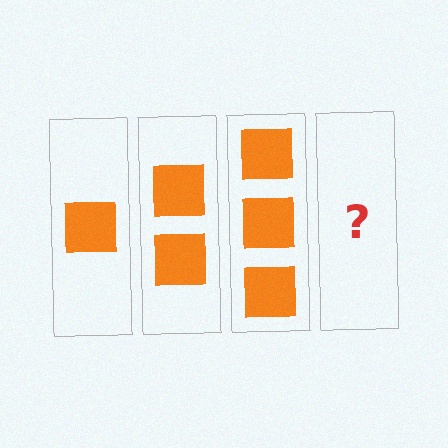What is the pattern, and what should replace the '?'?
The pattern is that each step adds one more square. The '?' should be 4 squares.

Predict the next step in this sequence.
The next step is 4 squares.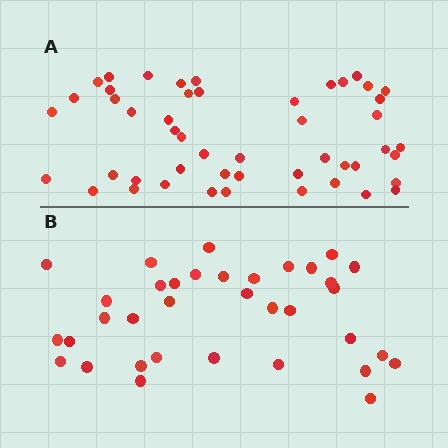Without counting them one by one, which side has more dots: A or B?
Region A (the top region) has more dots.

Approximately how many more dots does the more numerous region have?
Region A has approximately 15 more dots than region B.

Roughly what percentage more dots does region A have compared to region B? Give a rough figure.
About 40% more.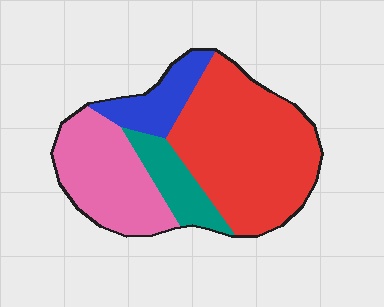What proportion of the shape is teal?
Teal covers around 10% of the shape.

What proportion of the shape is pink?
Pink covers around 25% of the shape.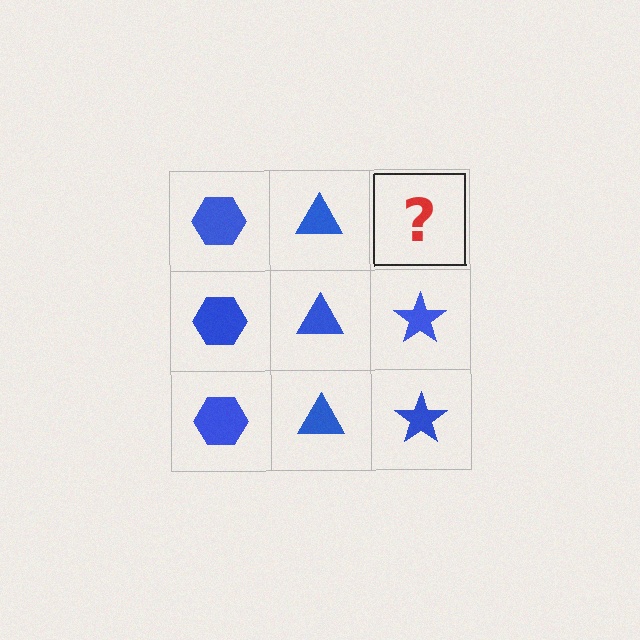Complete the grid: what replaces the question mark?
The question mark should be replaced with a blue star.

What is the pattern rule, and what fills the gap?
The rule is that each column has a consistent shape. The gap should be filled with a blue star.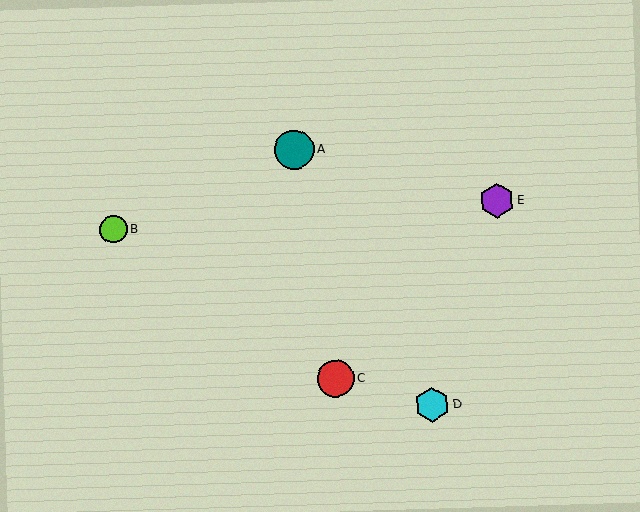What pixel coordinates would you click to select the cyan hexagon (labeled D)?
Click at (432, 405) to select the cyan hexagon D.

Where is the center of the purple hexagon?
The center of the purple hexagon is at (497, 201).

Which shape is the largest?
The teal circle (labeled A) is the largest.